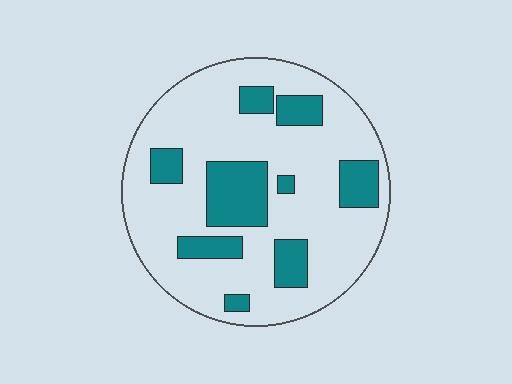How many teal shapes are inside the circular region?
9.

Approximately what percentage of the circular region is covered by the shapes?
Approximately 25%.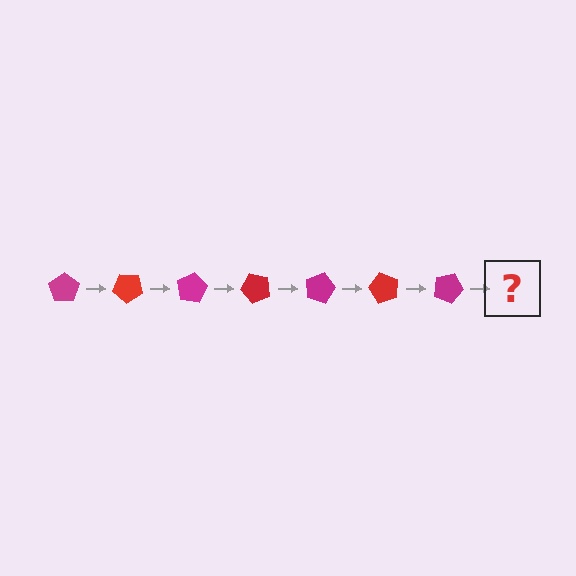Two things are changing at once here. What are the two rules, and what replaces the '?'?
The two rules are that it rotates 40 degrees each step and the color cycles through magenta and red. The '?' should be a red pentagon, rotated 280 degrees from the start.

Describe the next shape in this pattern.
It should be a red pentagon, rotated 280 degrees from the start.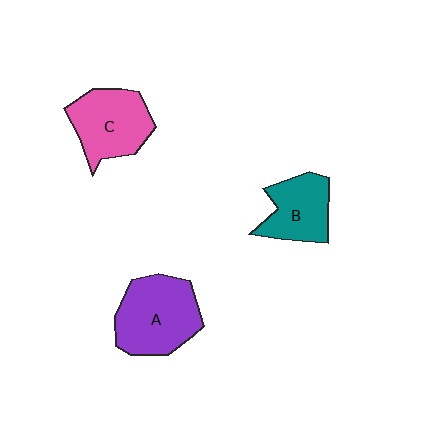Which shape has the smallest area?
Shape B (teal).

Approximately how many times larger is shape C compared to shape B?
Approximately 1.2 times.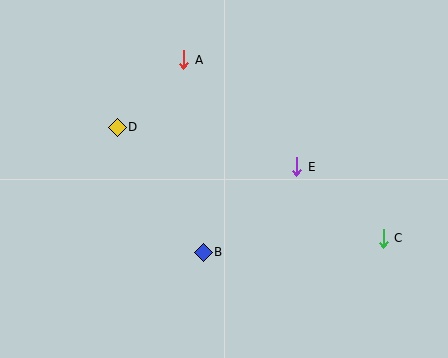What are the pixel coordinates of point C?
Point C is at (383, 238).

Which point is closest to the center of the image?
Point E at (297, 167) is closest to the center.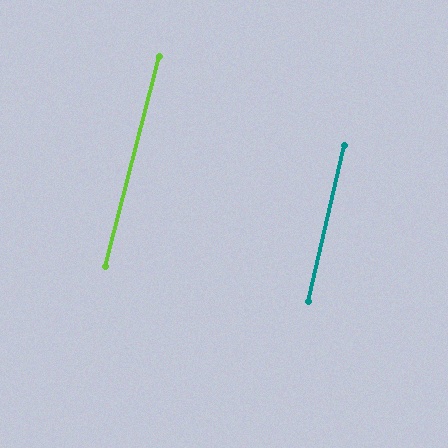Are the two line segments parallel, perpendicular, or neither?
Parallel — their directions differ by only 1.5°.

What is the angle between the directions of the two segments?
Approximately 1 degree.